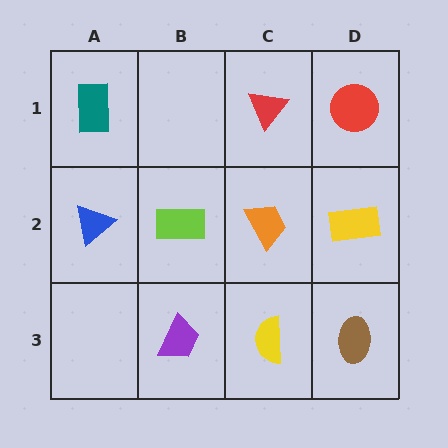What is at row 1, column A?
A teal rectangle.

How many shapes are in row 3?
3 shapes.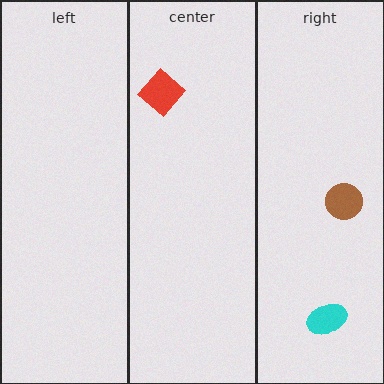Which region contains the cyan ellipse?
The right region.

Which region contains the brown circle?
The right region.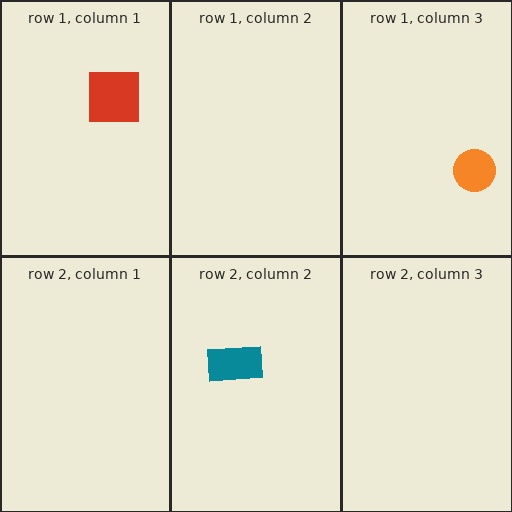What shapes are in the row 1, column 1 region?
The red square.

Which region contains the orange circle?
The row 1, column 3 region.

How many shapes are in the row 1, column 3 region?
1.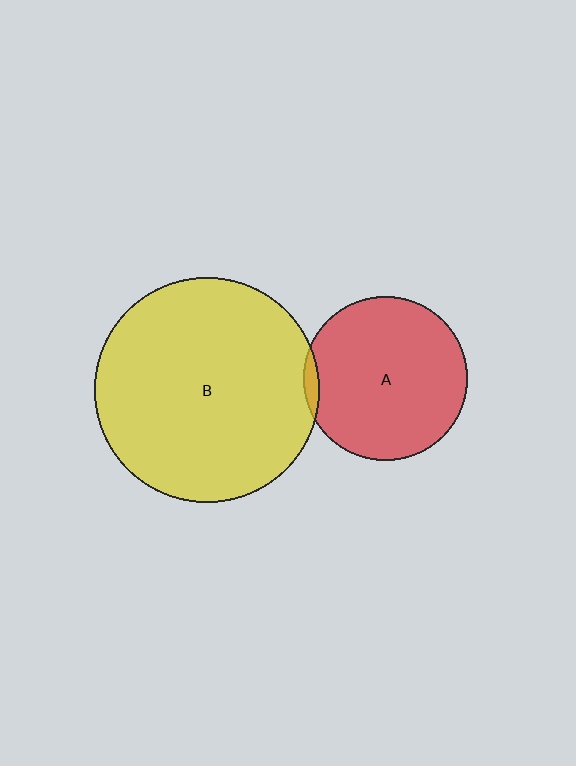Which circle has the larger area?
Circle B (yellow).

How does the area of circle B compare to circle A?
Approximately 1.9 times.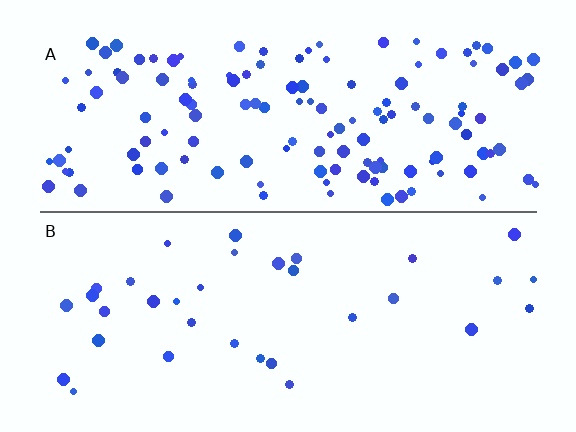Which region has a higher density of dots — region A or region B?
A (the top).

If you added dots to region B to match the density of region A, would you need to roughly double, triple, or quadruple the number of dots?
Approximately quadruple.